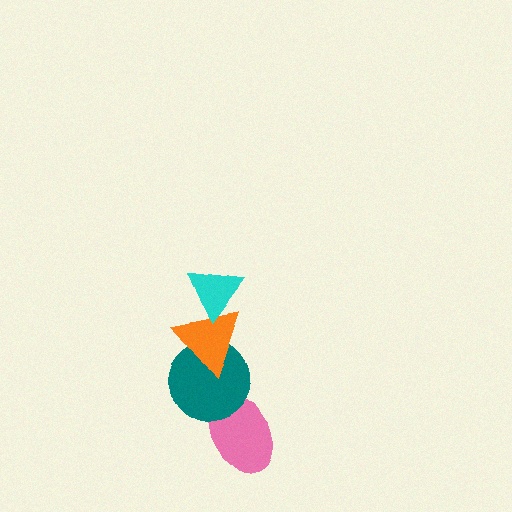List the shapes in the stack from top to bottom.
From top to bottom: the cyan triangle, the orange triangle, the teal circle, the pink ellipse.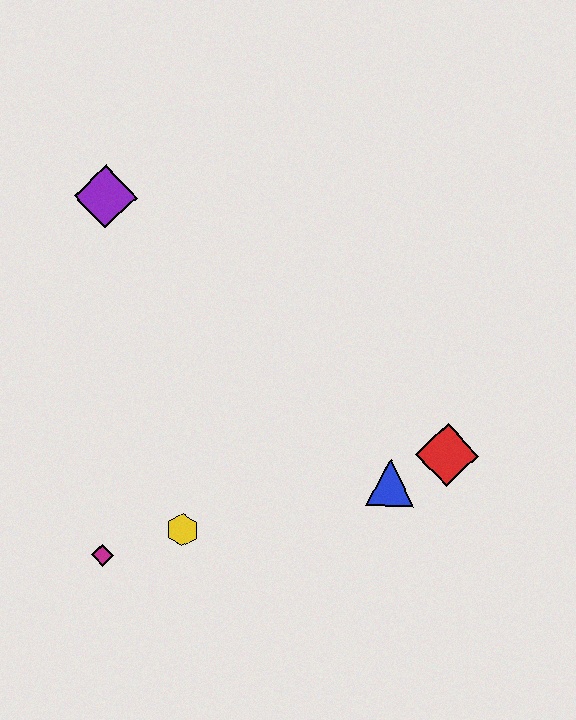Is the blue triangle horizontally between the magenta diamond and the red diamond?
Yes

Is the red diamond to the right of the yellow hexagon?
Yes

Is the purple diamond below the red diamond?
No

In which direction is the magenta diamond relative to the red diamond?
The magenta diamond is to the left of the red diamond.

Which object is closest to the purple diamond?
The yellow hexagon is closest to the purple diamond.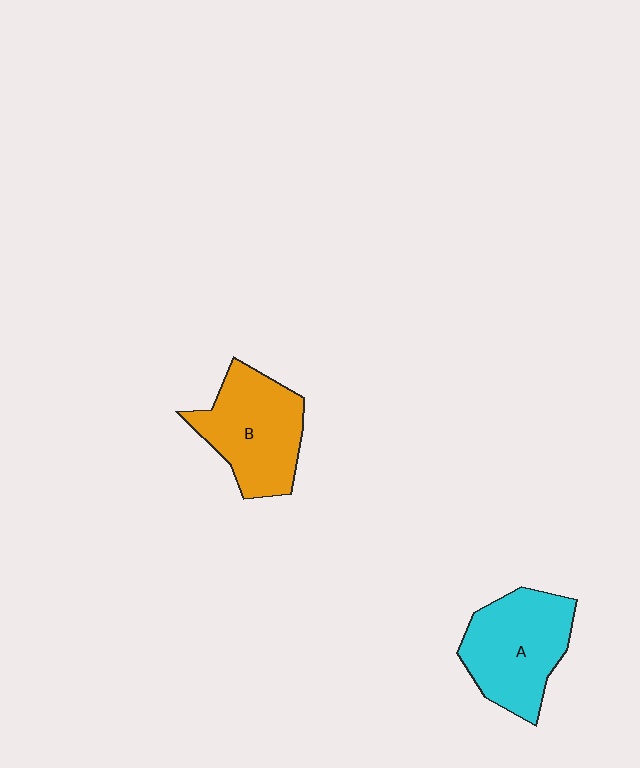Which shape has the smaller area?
Shape B (orange).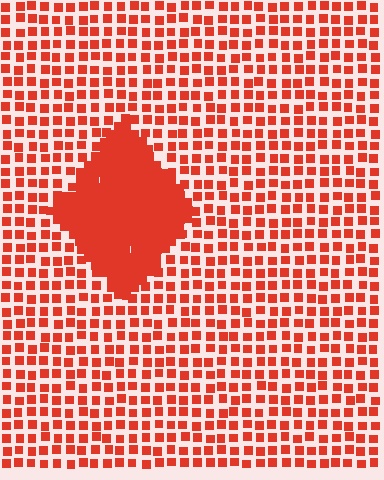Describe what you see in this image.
The image contains small red elements arranged at two different densities. A diamond-shaped region is visible where the elements are more densely packed than the surrounding area.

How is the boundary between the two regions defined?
The boundary is defined by a change in element density (approximately 2.7x ratio). All elements are the same color, size, and shape.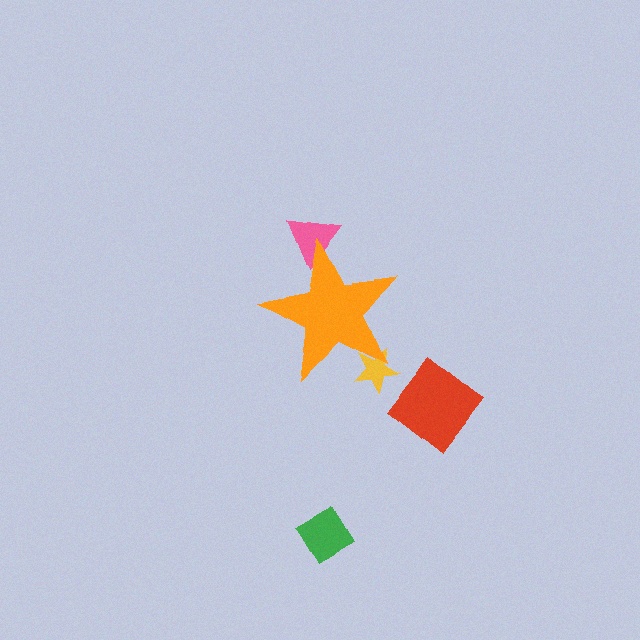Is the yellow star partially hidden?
Yes, the yellow star is partially hidden behind the orange star.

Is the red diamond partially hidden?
No, the red diamond is fully visible.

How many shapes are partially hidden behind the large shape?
2 shapes are partially hidden.